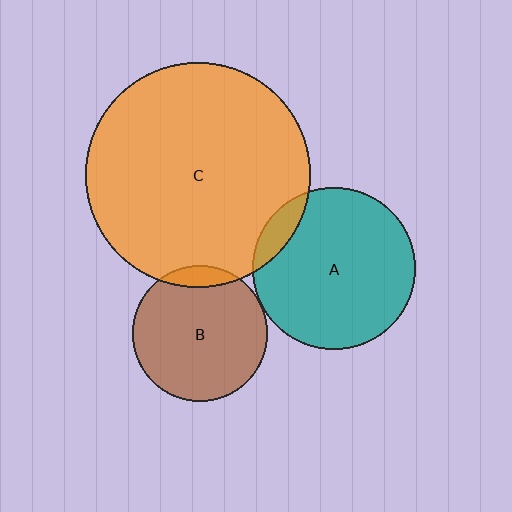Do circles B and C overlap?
Yes.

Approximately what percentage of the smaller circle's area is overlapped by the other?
Approximately 10%.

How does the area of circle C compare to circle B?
Approximately 2.8 times.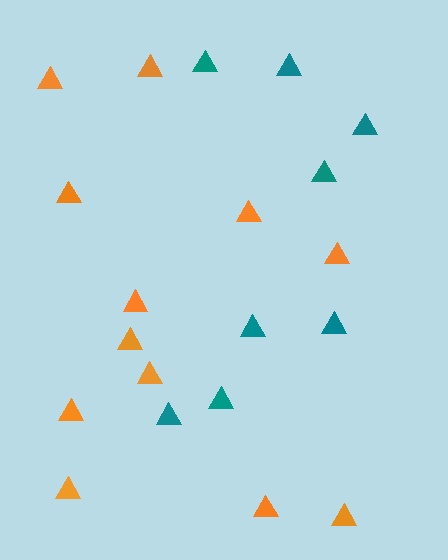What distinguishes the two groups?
There are 2 groups: one group of teal triangles (8) and one group of orange triangles (12).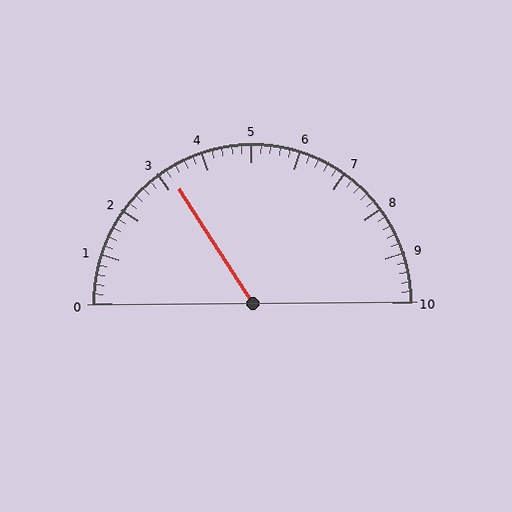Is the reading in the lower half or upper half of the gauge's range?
The reading is in the lower half of the range (0 to 10).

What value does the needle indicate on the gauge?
The needle indicates approximately 3.2.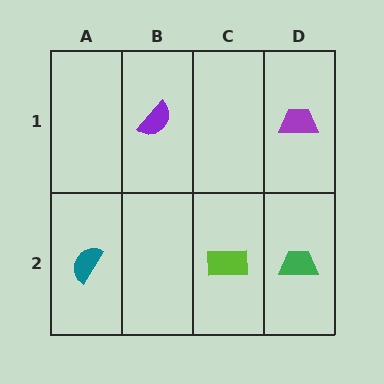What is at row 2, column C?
A lime rectangle.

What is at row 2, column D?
A green trapezoid.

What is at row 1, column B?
A purple semicircle.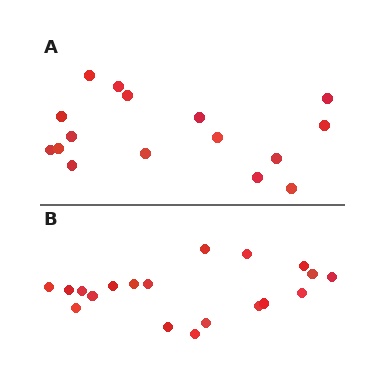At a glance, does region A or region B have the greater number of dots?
Region B (the bottom region) has more dots.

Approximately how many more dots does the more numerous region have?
Region B has just a few more — roughly 2 or 3 more dots than region A.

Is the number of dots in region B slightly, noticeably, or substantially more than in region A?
Region B has only slightly more — the two regions are fairly close. The ratio is roughly 1.2 to 1.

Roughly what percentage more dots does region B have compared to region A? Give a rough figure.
About 20% more.